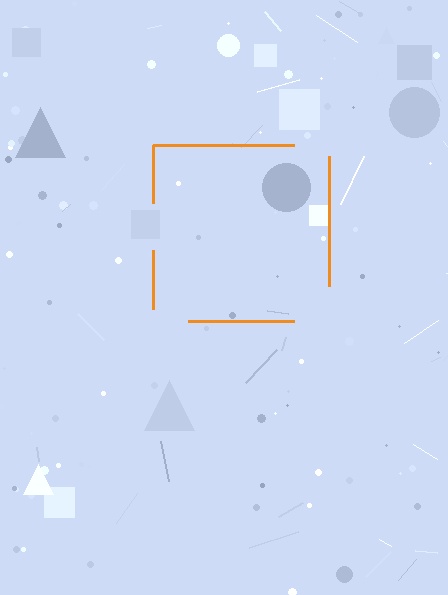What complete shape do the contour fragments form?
The contour fragments form a square.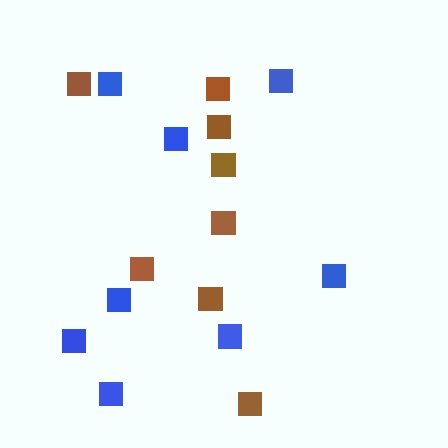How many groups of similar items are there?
There are 2 groups: one group of brown squares (8) and one group of blue squares (8).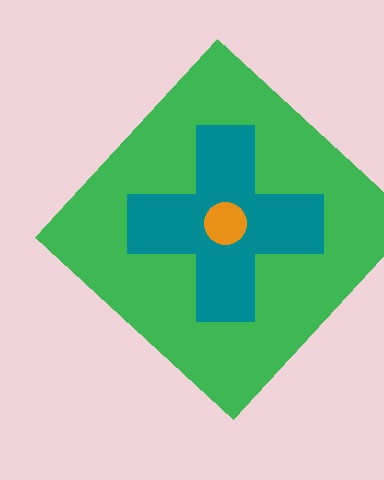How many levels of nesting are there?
3.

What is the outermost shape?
The green diamond.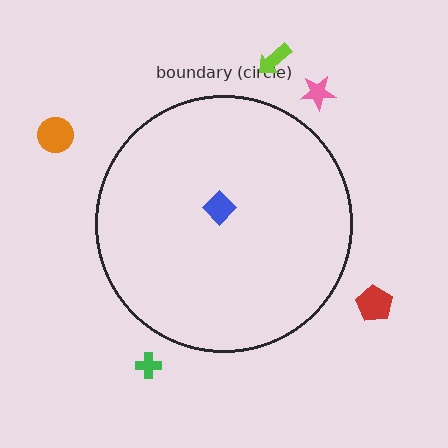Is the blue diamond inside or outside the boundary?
Inside.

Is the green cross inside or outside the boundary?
Outside.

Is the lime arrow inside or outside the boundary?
Outside.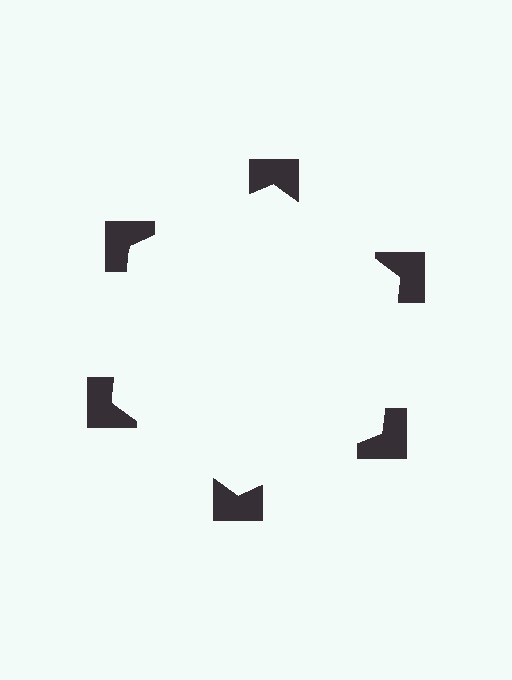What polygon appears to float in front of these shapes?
An illusory hexagon — its edges are inferred from the aligned wedge cuts in the notched squares, not physically drawn.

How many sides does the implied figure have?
6 sides.